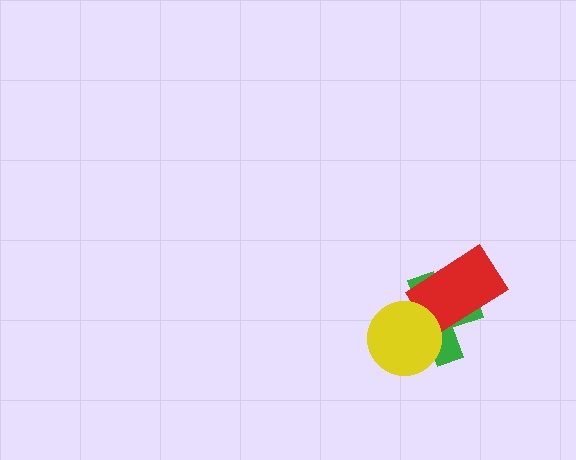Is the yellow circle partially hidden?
No, no other shape covers it.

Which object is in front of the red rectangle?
The yellow circle is in front of the red rectangle.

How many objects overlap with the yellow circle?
2 objects overlap with the yellow circle.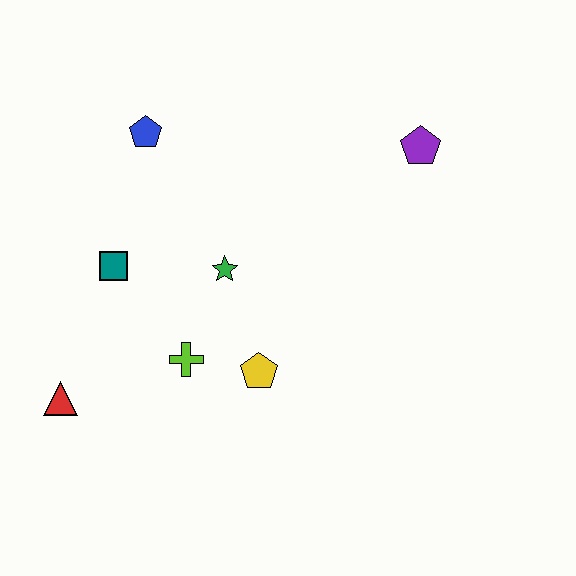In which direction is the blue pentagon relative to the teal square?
The blue pentagon is above the teal square.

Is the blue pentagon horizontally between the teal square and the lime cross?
Yes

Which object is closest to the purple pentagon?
The green star is closest to the purple pentagon.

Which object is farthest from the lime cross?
The purple pentagon is farthest from the lime cross.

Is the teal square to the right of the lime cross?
No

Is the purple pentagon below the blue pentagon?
Yes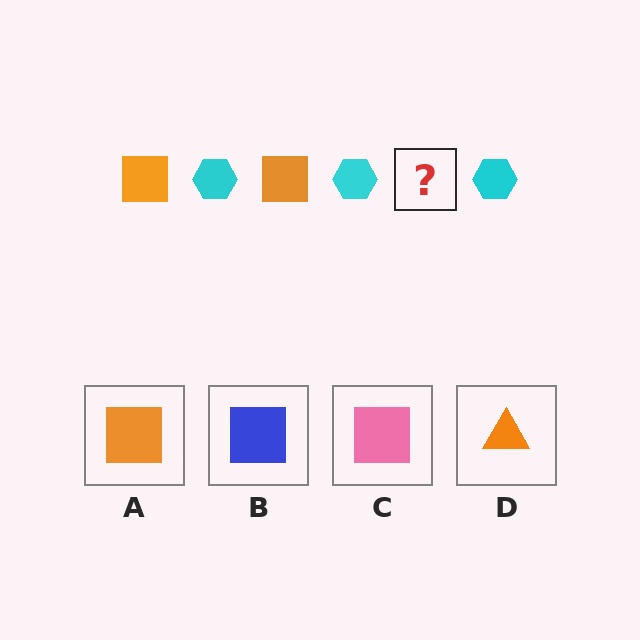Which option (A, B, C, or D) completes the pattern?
A.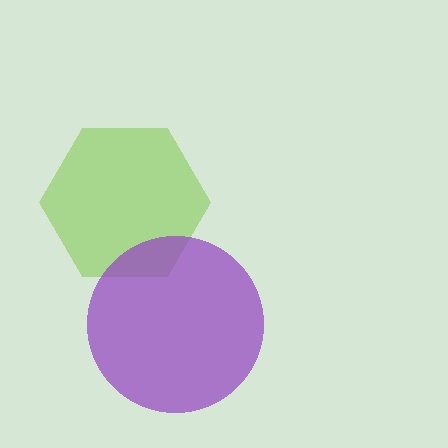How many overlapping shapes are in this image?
There are 2 overlapping shapes in the image.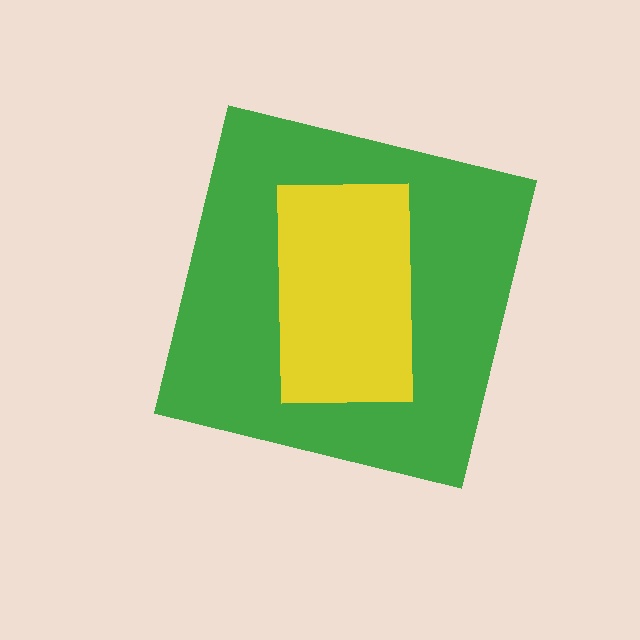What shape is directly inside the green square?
The yellow rectangle.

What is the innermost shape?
The yellow rectangle.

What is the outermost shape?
The green square.